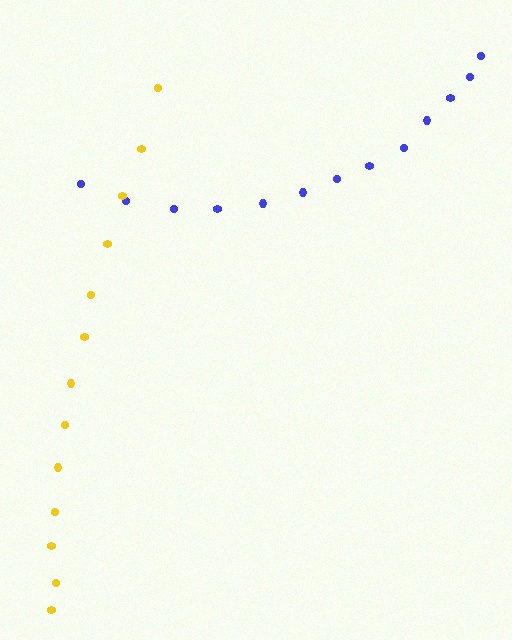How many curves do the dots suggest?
There are 2 distinct paths.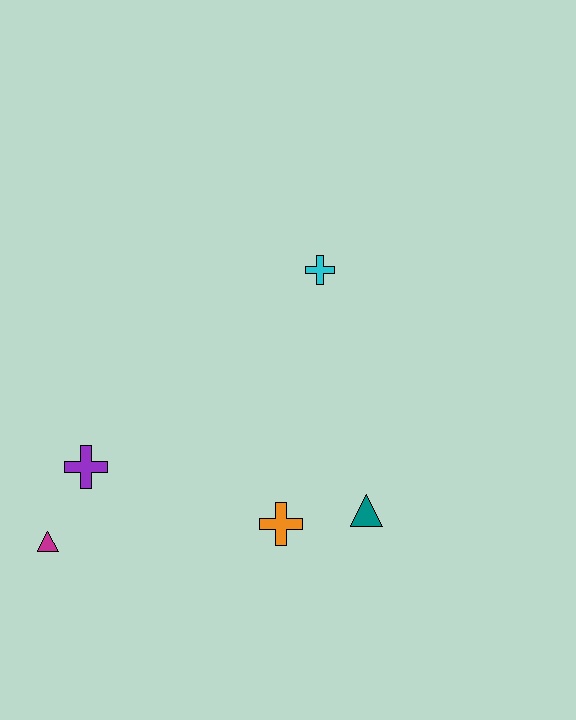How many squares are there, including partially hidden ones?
There are no squares.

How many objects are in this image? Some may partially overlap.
There are 5 objects.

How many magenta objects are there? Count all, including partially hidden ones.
There is 1 magenta object.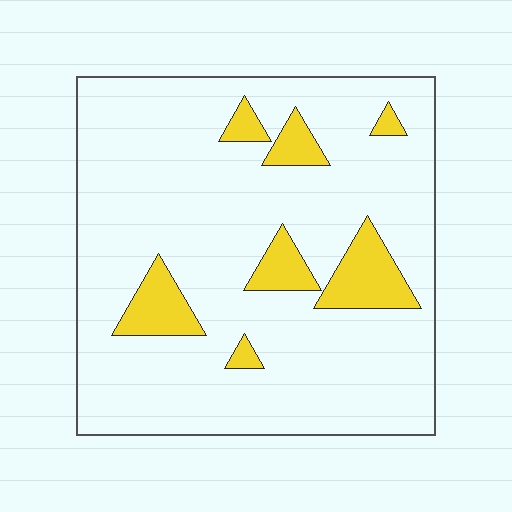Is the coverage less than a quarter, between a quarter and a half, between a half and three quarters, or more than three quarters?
Less than a quarter.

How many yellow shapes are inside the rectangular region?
7.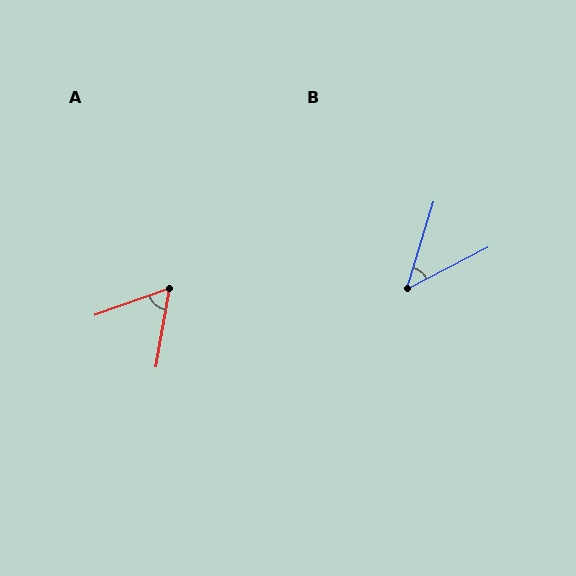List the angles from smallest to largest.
B (45°), A (61°).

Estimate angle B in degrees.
Approximately 45 degrees.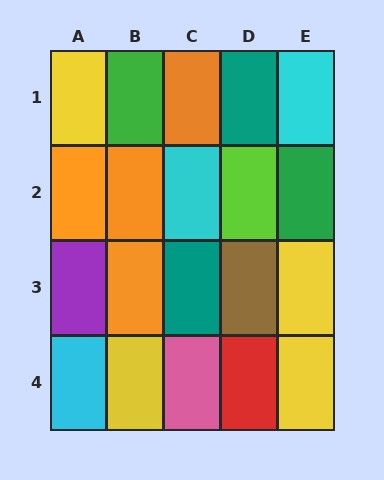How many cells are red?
1 cell is red.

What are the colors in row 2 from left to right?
Orange, orange, cyan, lime, green.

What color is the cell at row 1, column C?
Orange.